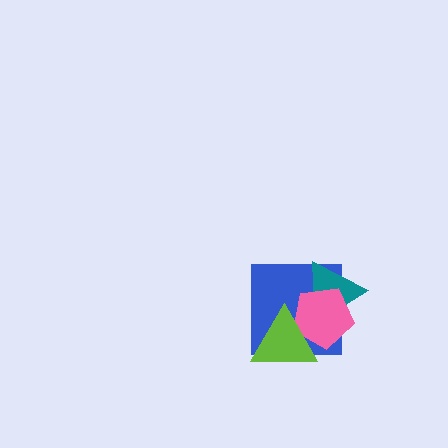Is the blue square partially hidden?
Yes, it is partially covered by another shape.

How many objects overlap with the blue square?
3 objects overlap with the blue square.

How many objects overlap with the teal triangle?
2 objects overlap with the teal triangle.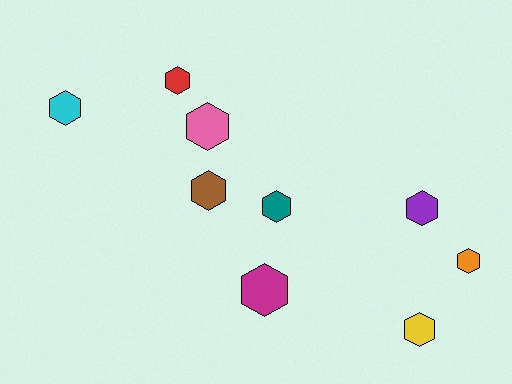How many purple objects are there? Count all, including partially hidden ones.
There is 1 purple object.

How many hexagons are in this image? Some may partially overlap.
There are 9 hexagons.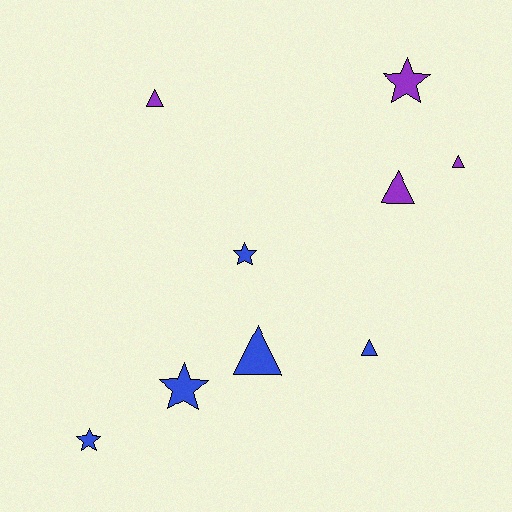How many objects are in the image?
There are 9 objects.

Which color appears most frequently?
Blue, with 5 objects.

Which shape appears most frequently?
Triangle, with 5 objects.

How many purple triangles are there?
There are 3 purple triangles.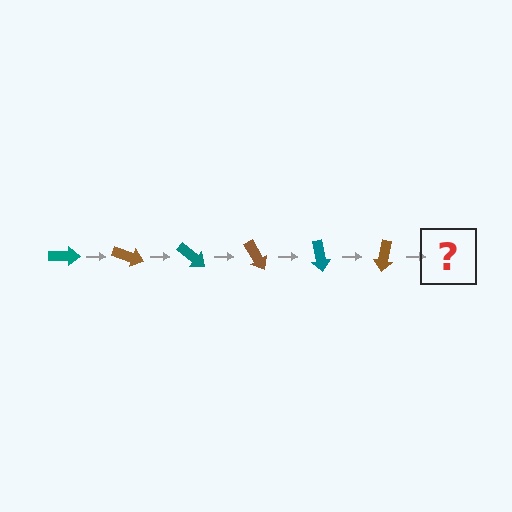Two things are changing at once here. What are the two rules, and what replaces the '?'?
The two rules are that it rotates 20 degrees each step and the color cycles through teal and brown. The '?' should be a teal arrow, rotated 120 degrees from the start.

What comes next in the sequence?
The next element should be a teal arrow, rotated 120 degrees from the start.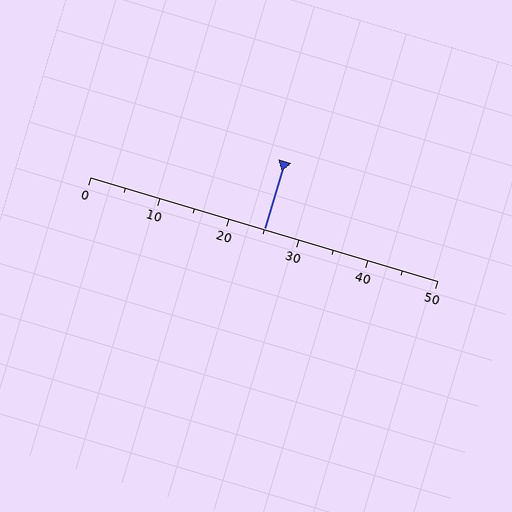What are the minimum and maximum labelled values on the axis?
The axis runs from 0 to 50.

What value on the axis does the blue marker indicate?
The marker indicates approximately 25.